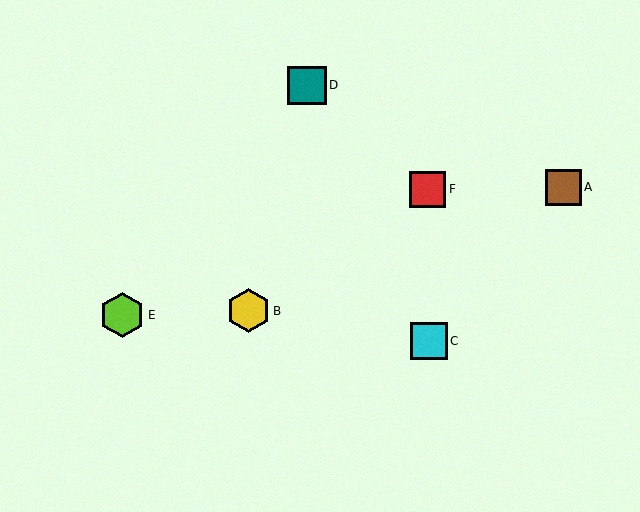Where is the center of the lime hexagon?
The center of the lime hexagon is at (122, 315).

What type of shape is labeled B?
Shape B is a yellow hexagon.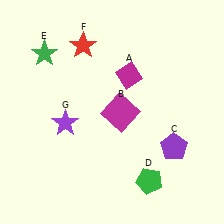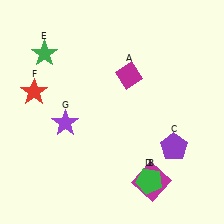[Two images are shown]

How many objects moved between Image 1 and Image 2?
2 objects moved between the two images.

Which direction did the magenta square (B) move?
The magenta square (B) moved down.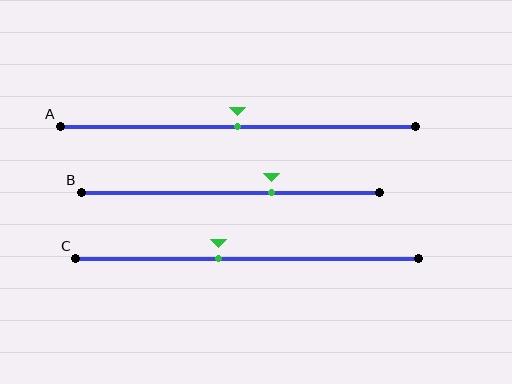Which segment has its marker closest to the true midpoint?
Segment A has its marker closest to the true midpoint.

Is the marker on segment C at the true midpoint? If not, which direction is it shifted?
No, the marker on segment C is shifted to the left by about 8% of the segment length.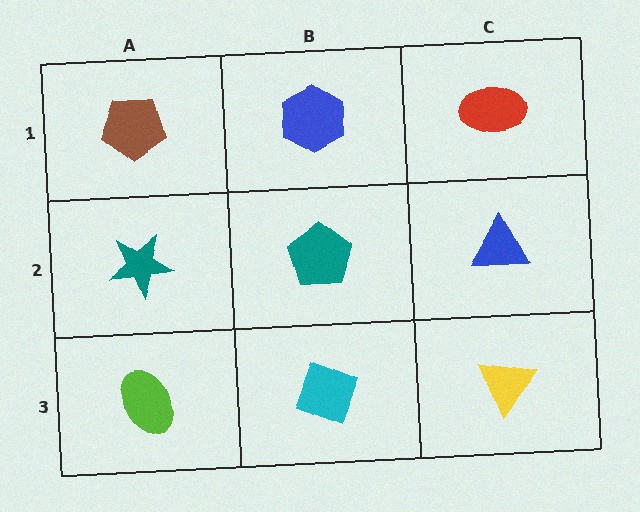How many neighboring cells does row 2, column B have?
4.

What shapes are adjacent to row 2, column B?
A blue hexagon (row 1, column B), a cyan diamond (row 3, column B), a teal star (row 2, column A), a blue triangle (row 2, column C).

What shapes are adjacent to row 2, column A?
A brown pentagon (row 1, column A), a lime ellipse (row 3, column A), a teal pentagon (row 2, column B).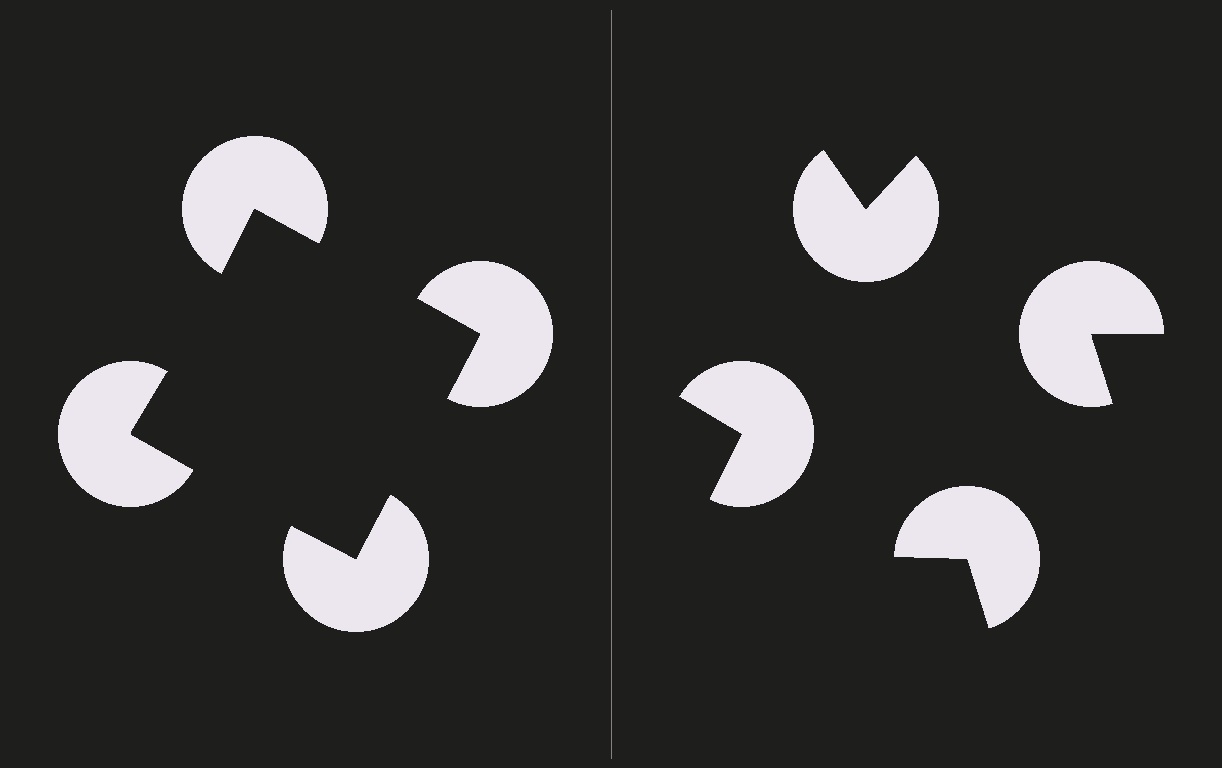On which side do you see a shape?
An illusory square appears on the left side. On the right side the wedge cuts are rotated, so no coherent shape forms.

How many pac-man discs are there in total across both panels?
8 — 4 on each side.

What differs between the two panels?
The pac-man discs are positioned identically on both sides; only the wedge orientations differ. On the left they align to a square; on the right they are misaligned.